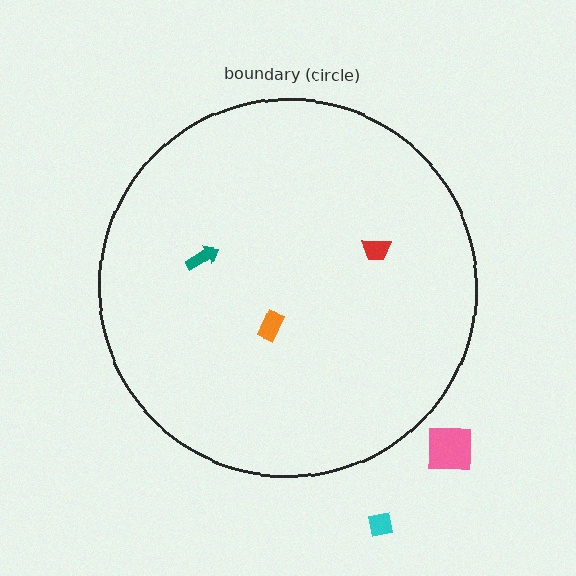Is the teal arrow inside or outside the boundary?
Inside.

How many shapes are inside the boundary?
3 inside, 2 outside.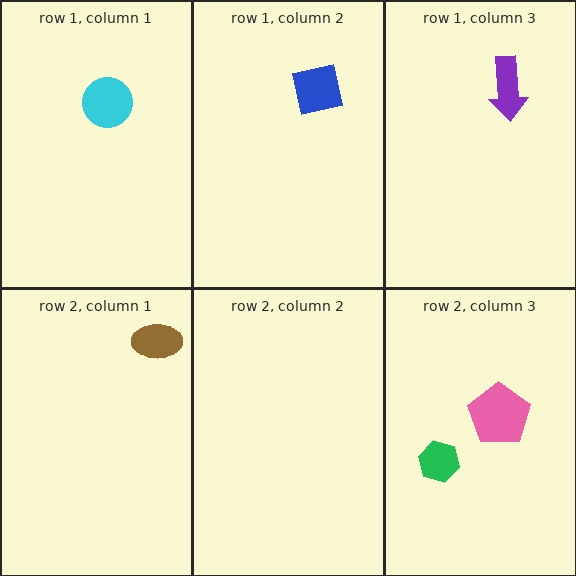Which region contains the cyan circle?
The row 1, column 1 region.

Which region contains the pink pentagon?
The row 2, column 3 region.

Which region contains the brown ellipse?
The row 2, column 1 region.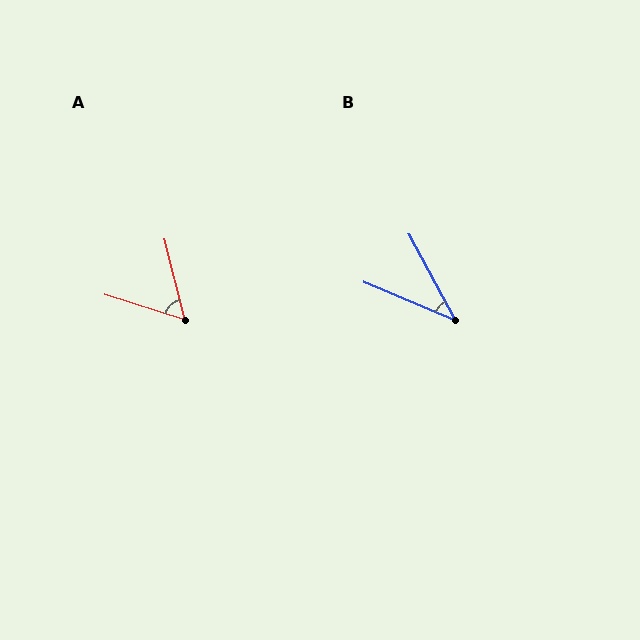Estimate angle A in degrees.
Approximately 58 degrees.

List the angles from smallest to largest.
B (39°), A (58°).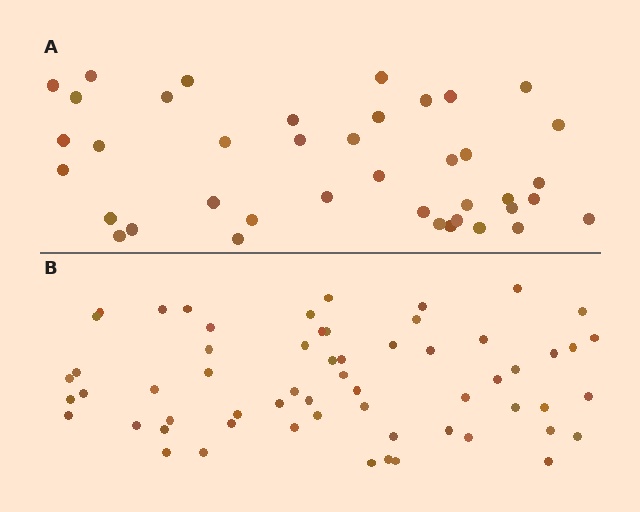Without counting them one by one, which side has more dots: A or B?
Region B (the bottom region) has more dots.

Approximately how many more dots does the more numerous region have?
Region B has approximately 20 more dots than region A.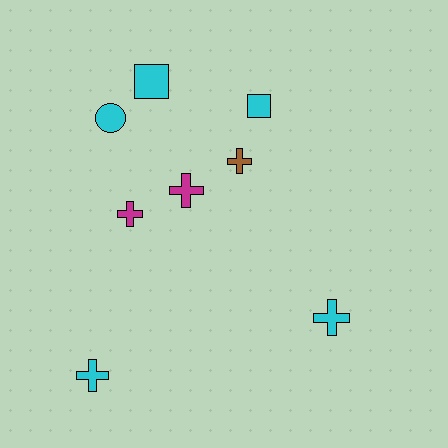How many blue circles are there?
There are no blue circles.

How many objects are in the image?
There are 8 objects.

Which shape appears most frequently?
Cross, with 5 objects.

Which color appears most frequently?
Cyan, with 5 objects.